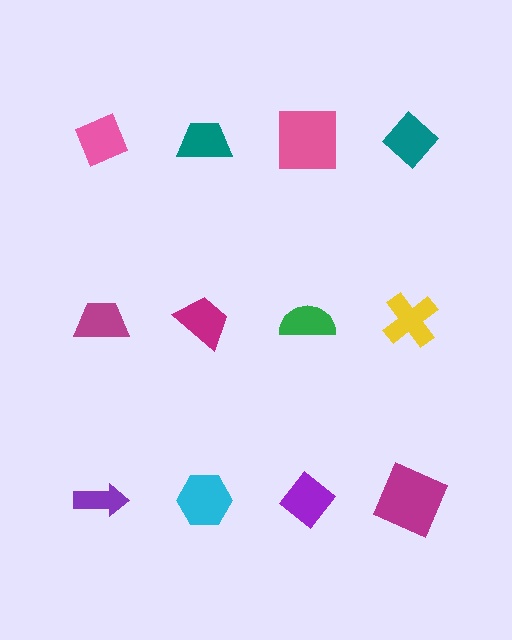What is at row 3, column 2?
A cyan hexagon.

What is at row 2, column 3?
A green semicircle.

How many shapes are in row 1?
4 shapes.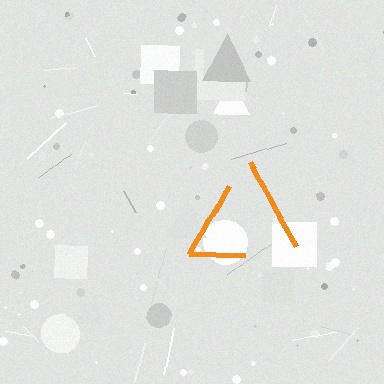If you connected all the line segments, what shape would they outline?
They would outline a triangle.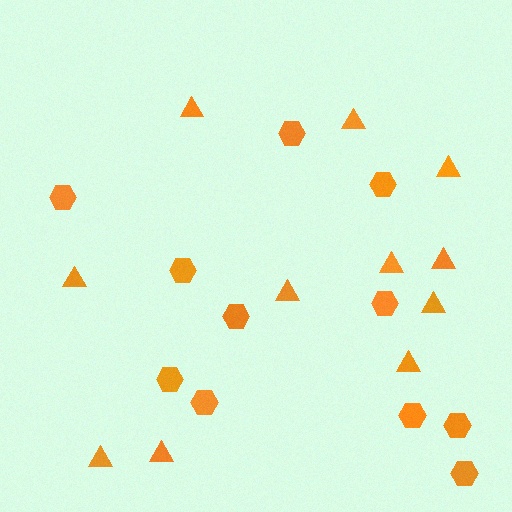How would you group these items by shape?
There are 2 groups: one group of hexagons (11) and one group of triangles (11).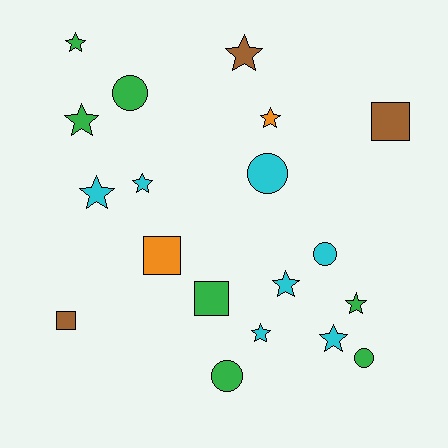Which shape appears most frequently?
Star, with 10 objects.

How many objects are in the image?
There are 19 objects.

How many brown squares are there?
There are 2 brown squares.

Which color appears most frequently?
Green, with 7 objects.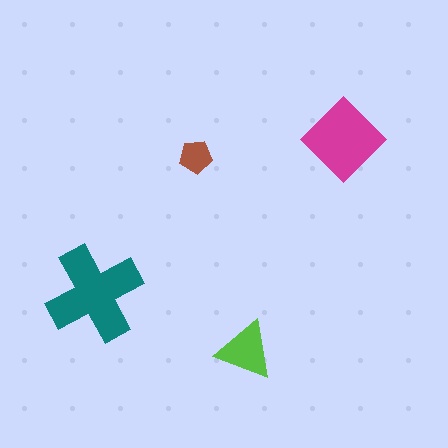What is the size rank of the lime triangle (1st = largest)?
3rd.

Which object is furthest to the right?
The magenta diamond is rightmost.